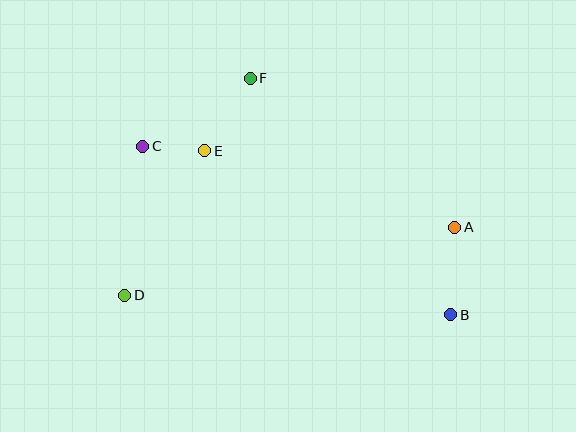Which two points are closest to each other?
Points C and E are closest to each other.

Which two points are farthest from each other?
Points B and C are farthest from each other.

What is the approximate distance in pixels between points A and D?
The distance between A and D is approximately 337 pixels.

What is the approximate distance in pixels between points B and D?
The distance between B and D is approximately 327 pixels.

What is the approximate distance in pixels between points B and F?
The distance between B and F is approximately 310 pixels.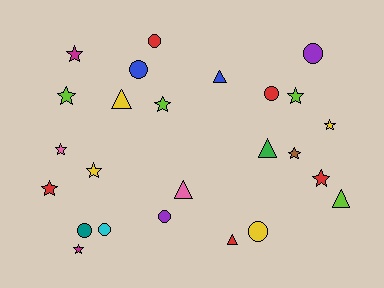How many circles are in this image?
There are 8 circles.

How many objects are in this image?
There are 25 objects.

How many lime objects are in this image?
There are 4 lime objects.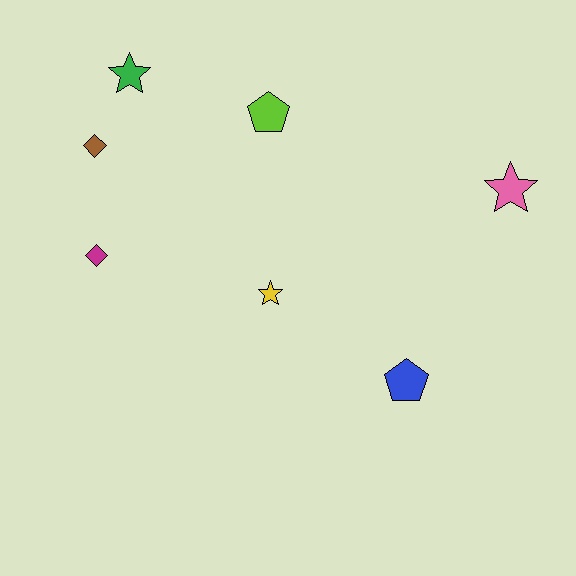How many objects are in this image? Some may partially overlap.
There are 7 objects.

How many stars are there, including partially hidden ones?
There are 3 stars.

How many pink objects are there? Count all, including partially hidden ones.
There is 1 pink object.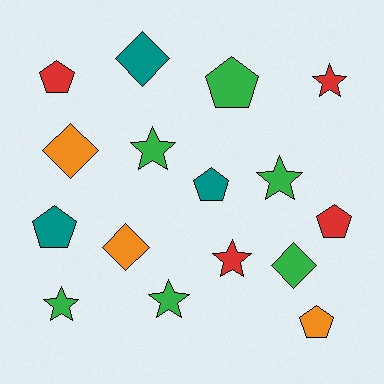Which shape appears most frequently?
Star, with 6 objects.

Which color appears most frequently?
Green, with 6 objects.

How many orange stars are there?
There are no orange stars.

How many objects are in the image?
There are 16 objects.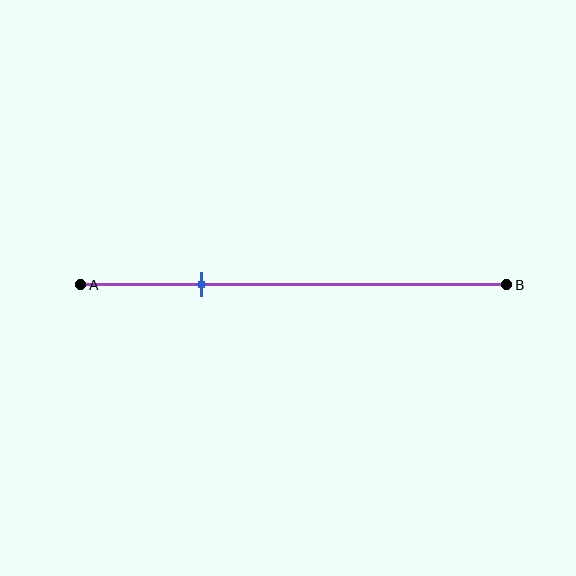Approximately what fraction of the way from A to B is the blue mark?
The blue mark is approximately 30% of the way from A to B.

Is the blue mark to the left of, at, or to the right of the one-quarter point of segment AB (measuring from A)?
The blue mark is to the right of the one-quarter point of segment AB.